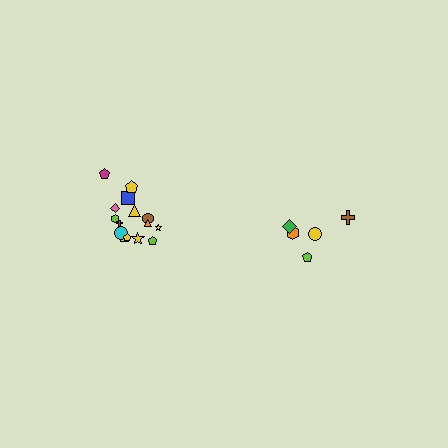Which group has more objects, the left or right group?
The left group.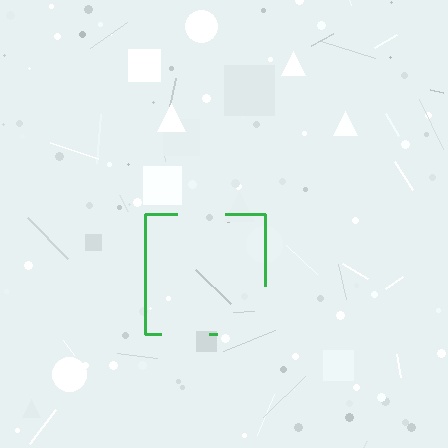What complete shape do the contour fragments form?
The contour fragments form a square.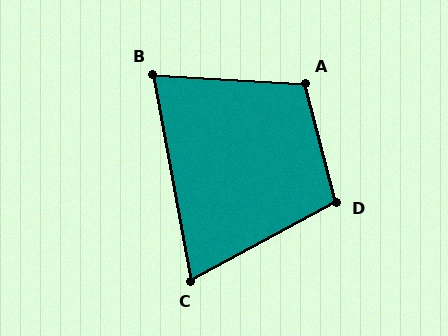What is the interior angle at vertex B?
Approximately 76 degrees (acute).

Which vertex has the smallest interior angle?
C, at approximately 72 degrees.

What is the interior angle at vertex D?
Approximately 104 degrees (obtuse).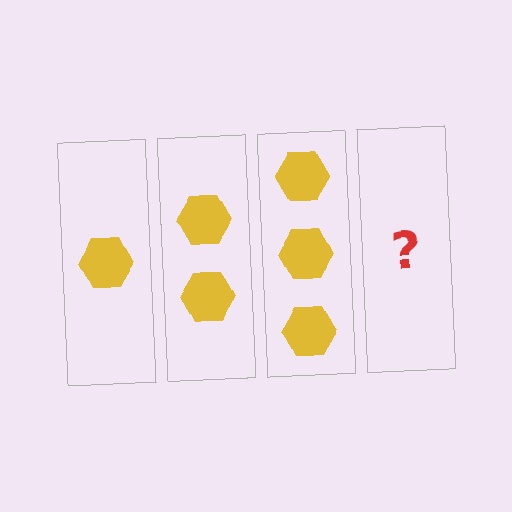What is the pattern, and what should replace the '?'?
The pattern is that each step adds one more hexagon. The '?' should be 4 hexagons.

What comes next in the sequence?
The next element should be 4 hexagons.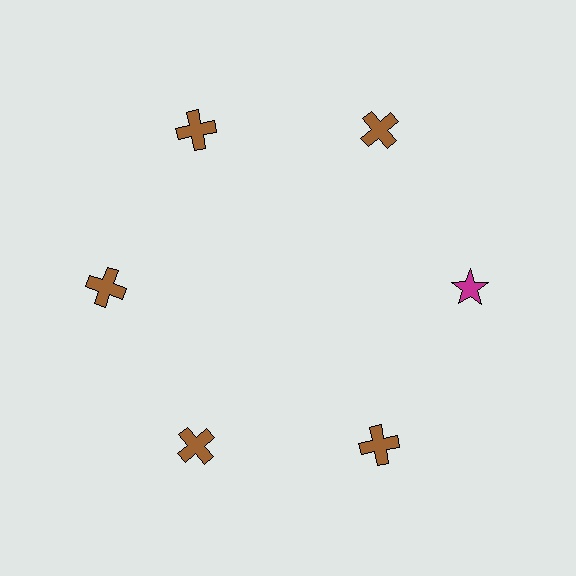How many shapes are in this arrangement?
There are 6 shapes arranged in a ring pattern.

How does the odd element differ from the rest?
It differs in both color (magenta instead of brown) and shape (star instead of cross).